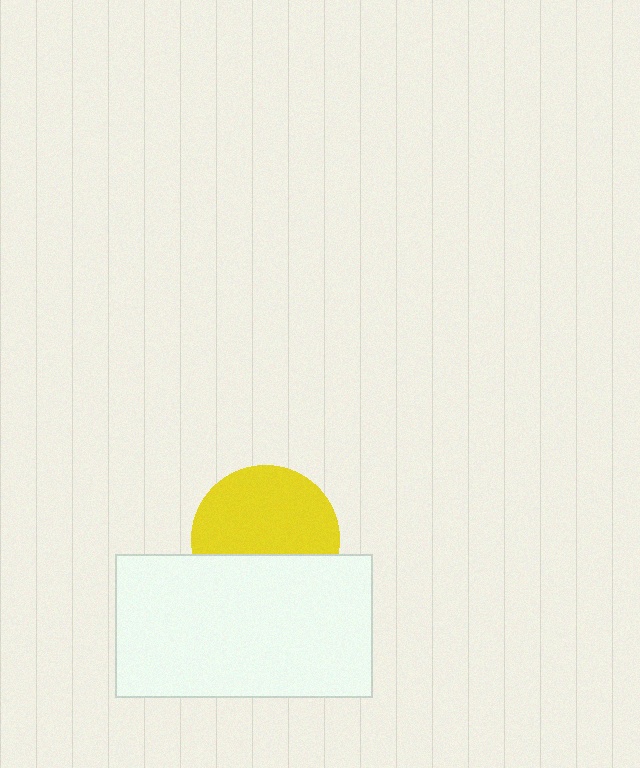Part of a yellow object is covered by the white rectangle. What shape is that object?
It is a circle.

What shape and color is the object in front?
The object in front is a white rectangle.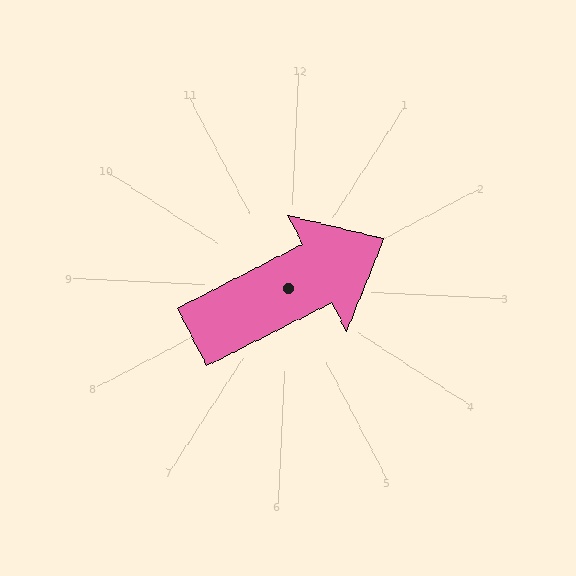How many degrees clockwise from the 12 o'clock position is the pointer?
Approximately 60 degrees.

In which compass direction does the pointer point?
Northeast.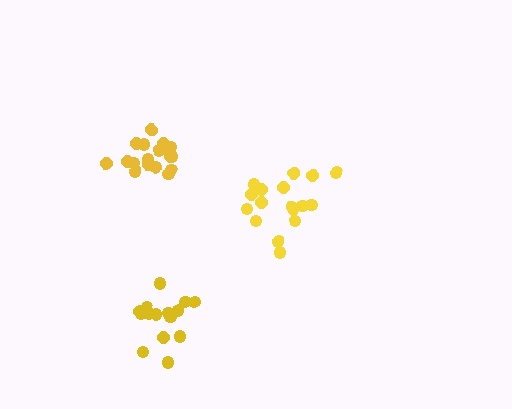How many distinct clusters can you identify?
There are 3 distinct clusters.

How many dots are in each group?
Group 1: 17 dots, Group 2: 15 dots, Group 3: 19 dots (51 total).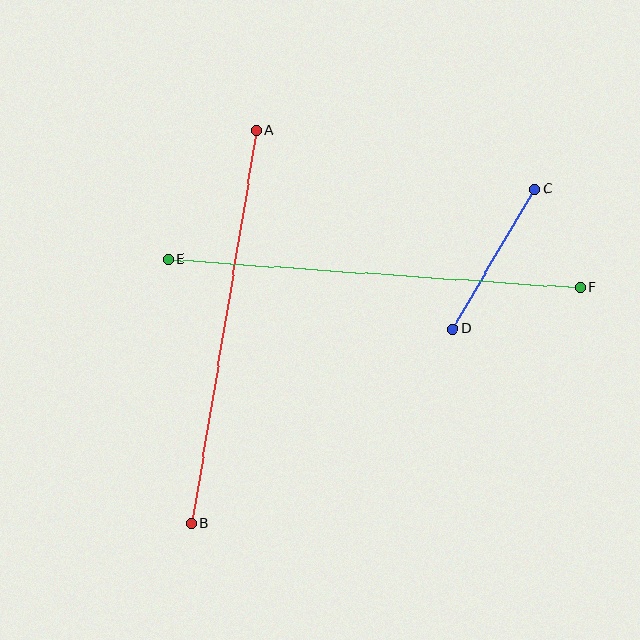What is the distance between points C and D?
The distance is approximately 162 pixels.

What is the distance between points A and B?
The distance is approximately 399 pixels.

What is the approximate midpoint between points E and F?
The midpoint is at approximately (374, 273) pixels.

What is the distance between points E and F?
The distance is approximately 412 pixels.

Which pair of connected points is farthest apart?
Points E and F are farthest apart.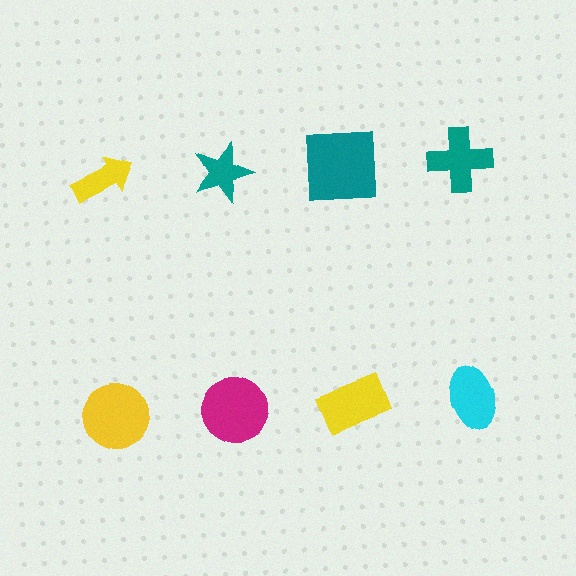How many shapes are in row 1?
4 shapes.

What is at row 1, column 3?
A teal square.